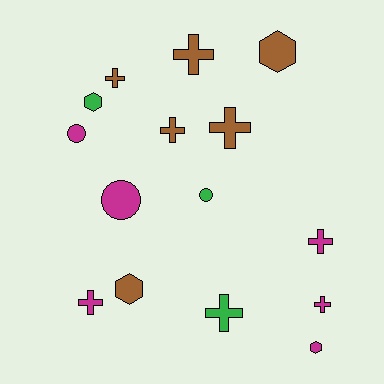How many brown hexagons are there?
There are 2 brown hexagons.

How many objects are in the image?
There are 15 objects.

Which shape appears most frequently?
Cross, with 8 objects.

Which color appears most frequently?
Brown, with 6 objects.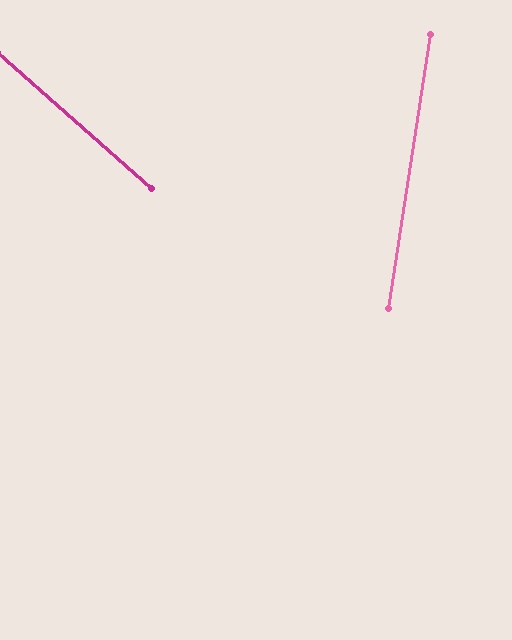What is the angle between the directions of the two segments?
Approximately 57 degrees.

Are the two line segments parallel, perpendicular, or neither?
Neither parallel nor perpendicular — they differ by about 57°.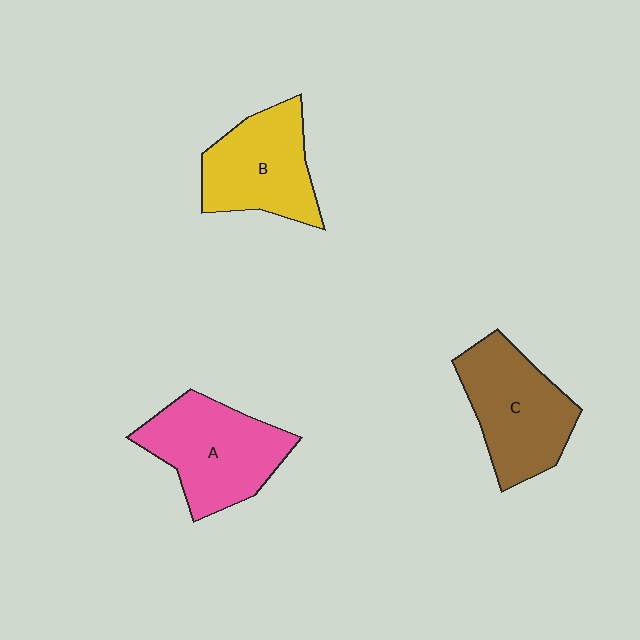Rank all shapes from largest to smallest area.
From largest to smallest: A (pink), C (brown), B (yellow).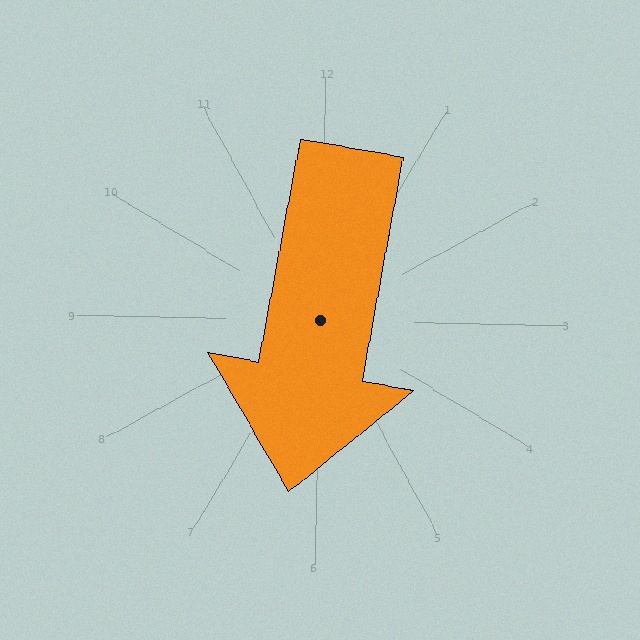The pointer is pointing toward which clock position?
Roughly 6 o'clock.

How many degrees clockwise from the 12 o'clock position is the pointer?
Approximately 189 degrees.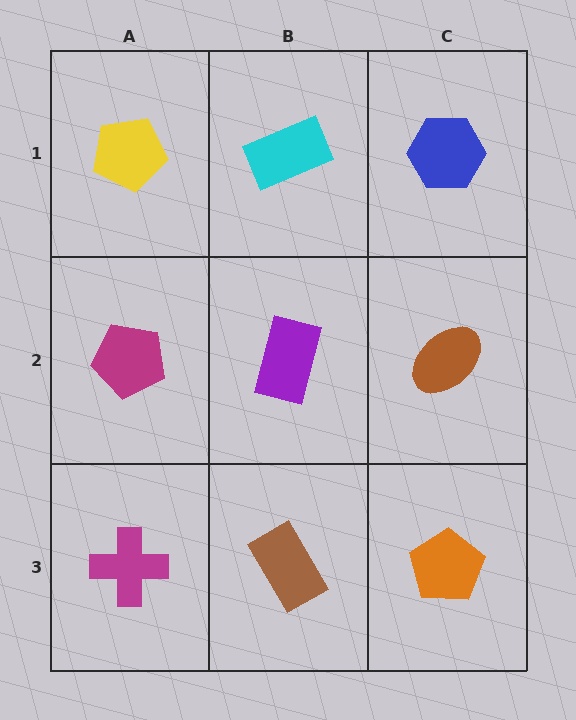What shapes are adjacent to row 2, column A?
A yellow pentagon (row 1, column A), a magenta cross (row 3, column A), a purple rectangle (row 2, column B).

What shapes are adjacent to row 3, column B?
A purple rectangle (row 2, column B), a magenta cross (row 3, column A), an orange pentagon (row 3, column C).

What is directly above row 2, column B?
A cyan rectangle.